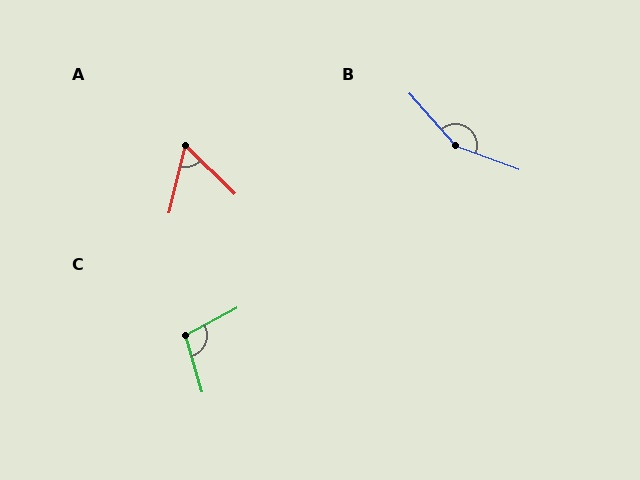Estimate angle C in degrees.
Approximately 102 degrees.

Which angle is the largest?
B, at approximately 152 degrees.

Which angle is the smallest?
A, at approximately 59 degrees.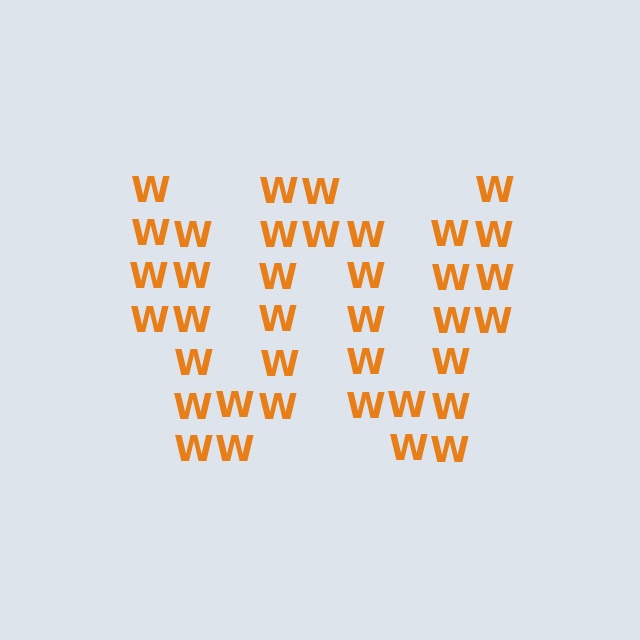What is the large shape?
The large shape is the letter W.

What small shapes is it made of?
It is made of small letter W's.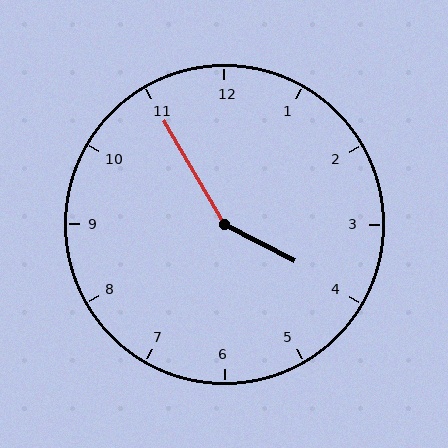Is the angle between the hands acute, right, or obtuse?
It is obtuse.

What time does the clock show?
3:55.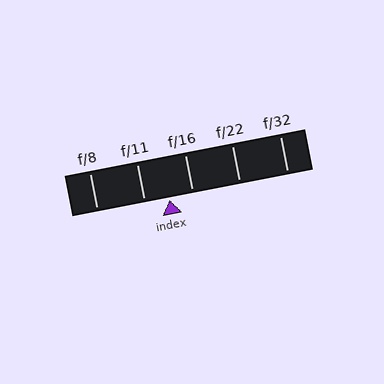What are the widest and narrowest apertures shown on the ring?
The widest aperture shown is f/8 and the narrowest is f/32.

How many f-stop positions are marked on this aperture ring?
There are 5 f-stop positions marked.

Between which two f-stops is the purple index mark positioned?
The index mark is between f/11 and f/16.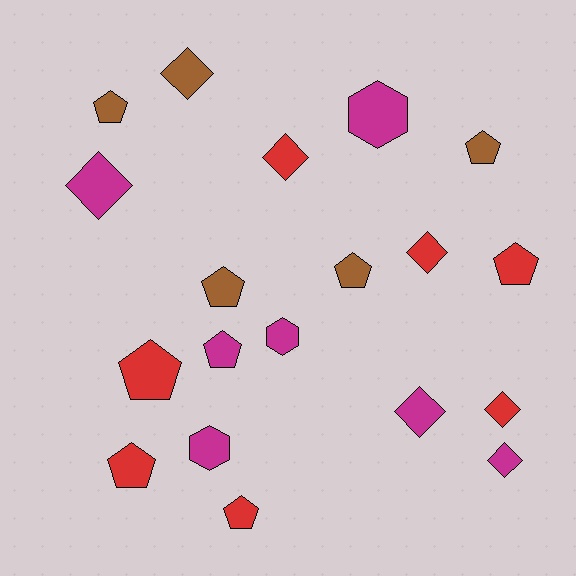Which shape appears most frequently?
Pentagon, with 9 objects.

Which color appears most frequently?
Magenta, with 7 objects.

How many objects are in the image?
There are 19 objects.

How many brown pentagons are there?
There are 4 brown pentagons.